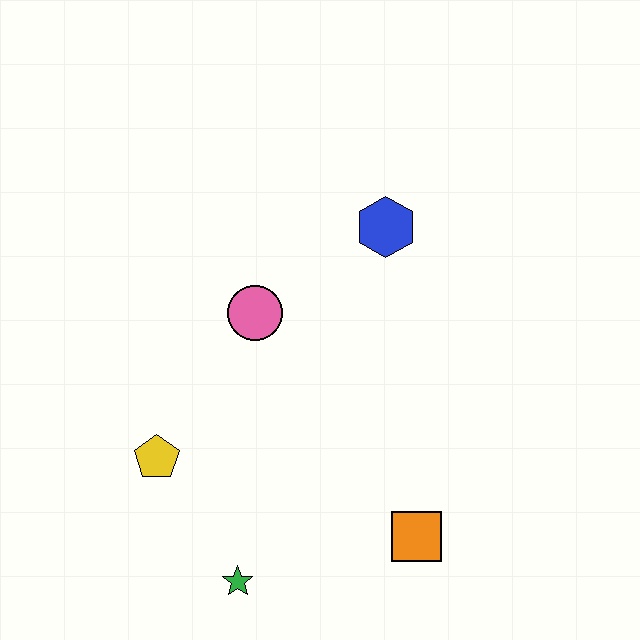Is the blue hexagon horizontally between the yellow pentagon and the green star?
No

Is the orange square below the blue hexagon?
Yes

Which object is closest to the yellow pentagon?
The green star is closest to the yellow pentagon.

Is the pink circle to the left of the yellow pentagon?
No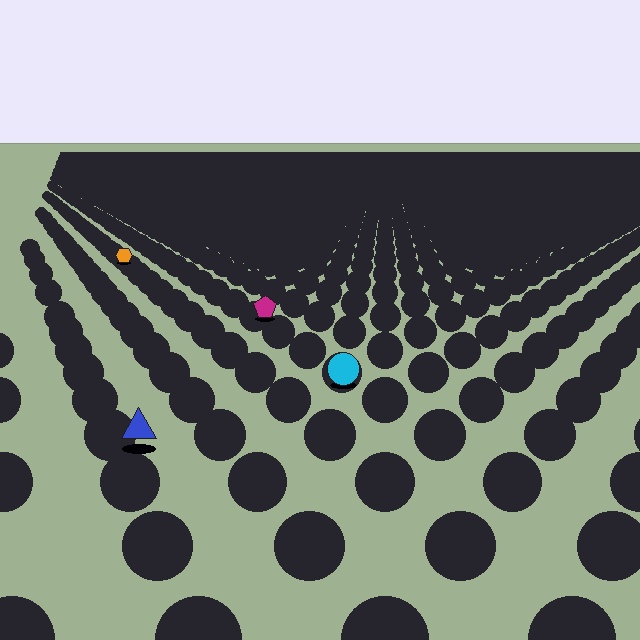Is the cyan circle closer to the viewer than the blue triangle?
No. The blue triangle is closer — you can tell from the texture gradient: the ground texture is coarser near it.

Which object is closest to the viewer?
The blue triangle is closest. The texture marks near it are larger and more spread out.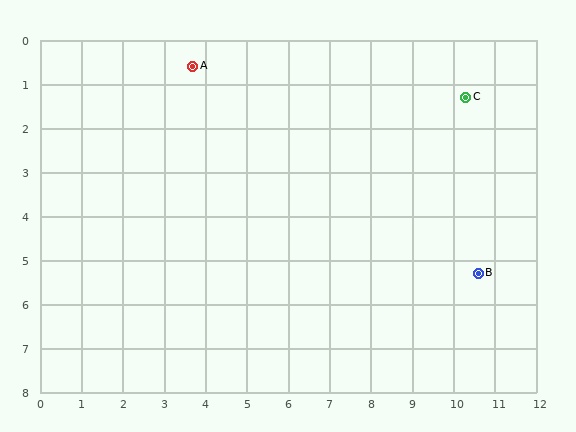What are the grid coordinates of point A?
Point A is at approximately (3.7, 0.6).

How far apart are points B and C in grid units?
Points B and C are about 4.0 grid units apart.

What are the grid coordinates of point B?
Point B is at approximately (10.6, 5.3).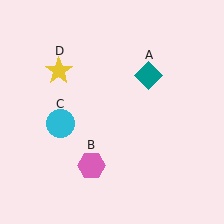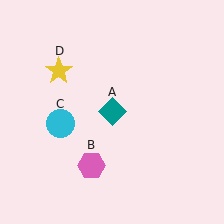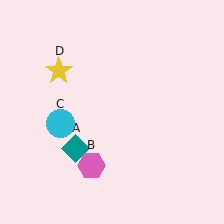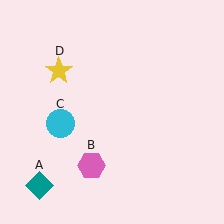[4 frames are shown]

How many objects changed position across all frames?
1 object changed position: teal diamond (object A).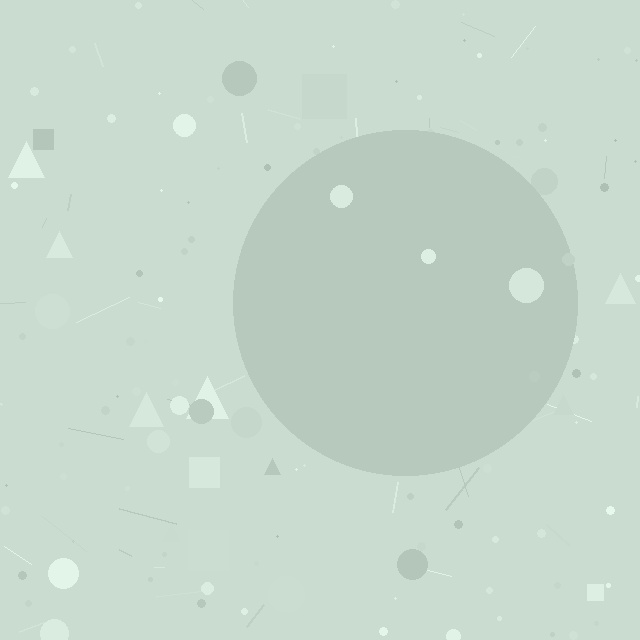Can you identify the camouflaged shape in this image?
The camouflaged shape is a circle.